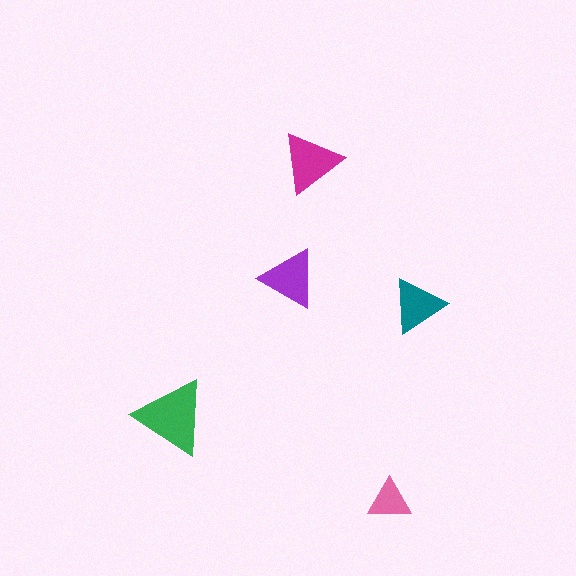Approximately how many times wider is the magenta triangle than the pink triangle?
About 1.5 times wider.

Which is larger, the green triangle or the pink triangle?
The green one.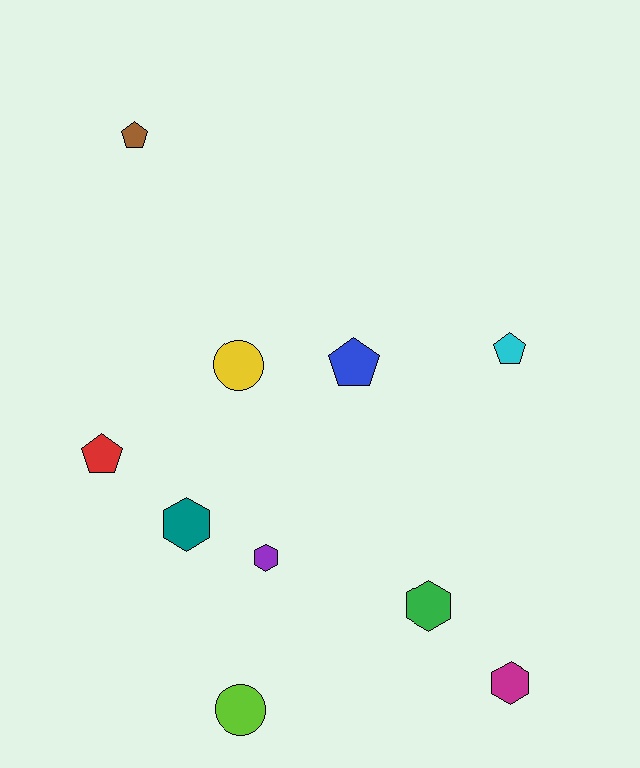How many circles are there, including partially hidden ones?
There are 2 circles.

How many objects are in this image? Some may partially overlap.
There are 10 objects.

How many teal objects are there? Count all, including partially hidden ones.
There is 1 teal object.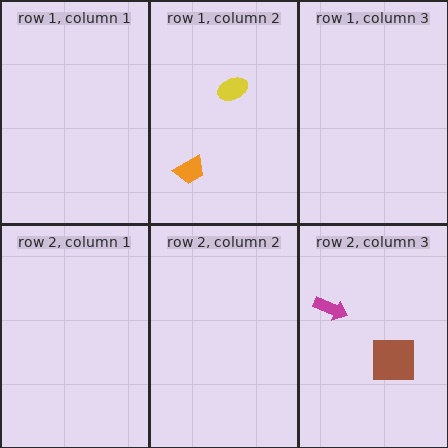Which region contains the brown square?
The row 2, column 3 region.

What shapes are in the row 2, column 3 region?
The brown square, the magenta arrow.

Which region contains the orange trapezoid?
The row 1, column 2 region.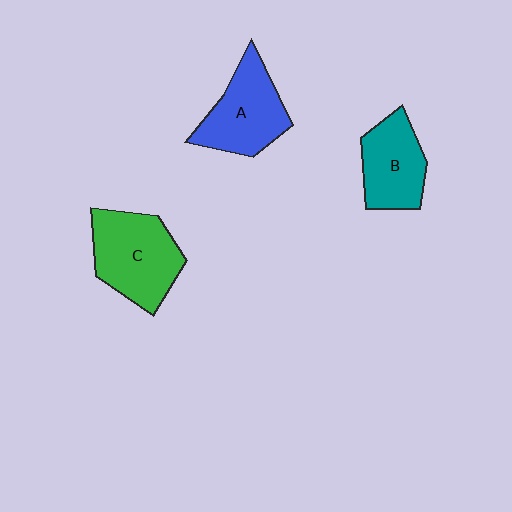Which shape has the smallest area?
Shape B (teal).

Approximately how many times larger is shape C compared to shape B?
Approximately 1.3 times.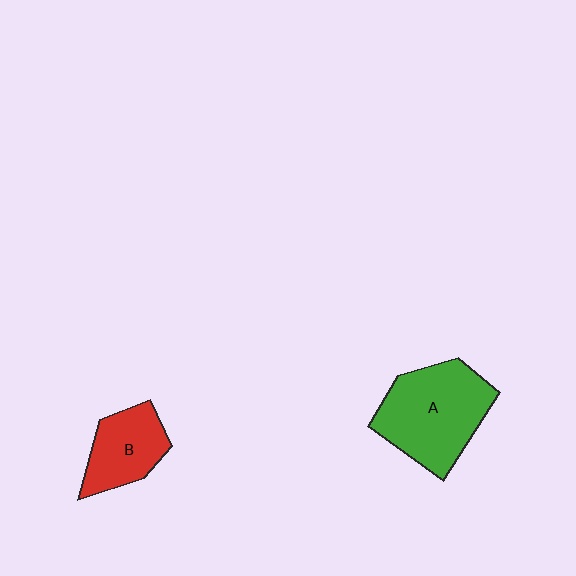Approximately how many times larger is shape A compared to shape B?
Approximately 1.7 times.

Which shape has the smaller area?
Shape B (red).